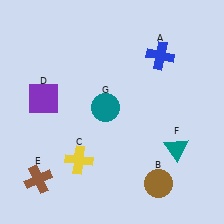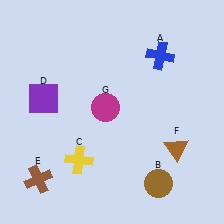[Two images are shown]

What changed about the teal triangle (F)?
In Image 1, F is teal. In Image 2, it changed to brown.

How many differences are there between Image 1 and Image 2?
There are 2 differences between the two images.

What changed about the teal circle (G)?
In Image 1, G is teal. In Image 2, it changed to magenta.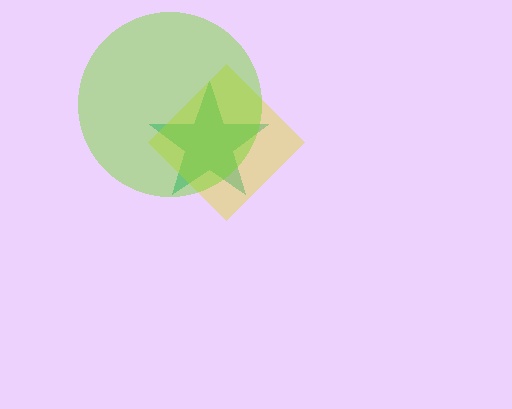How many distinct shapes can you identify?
There are 3 distinct shapes: a teal star, a yellow diamond, a lime circle.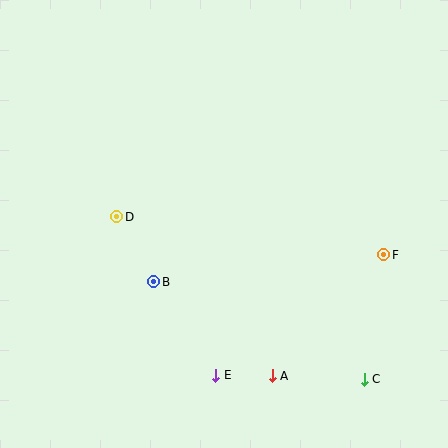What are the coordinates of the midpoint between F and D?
The midpoint between F and D is at (250, 236).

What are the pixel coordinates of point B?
Point B is at (154, 282).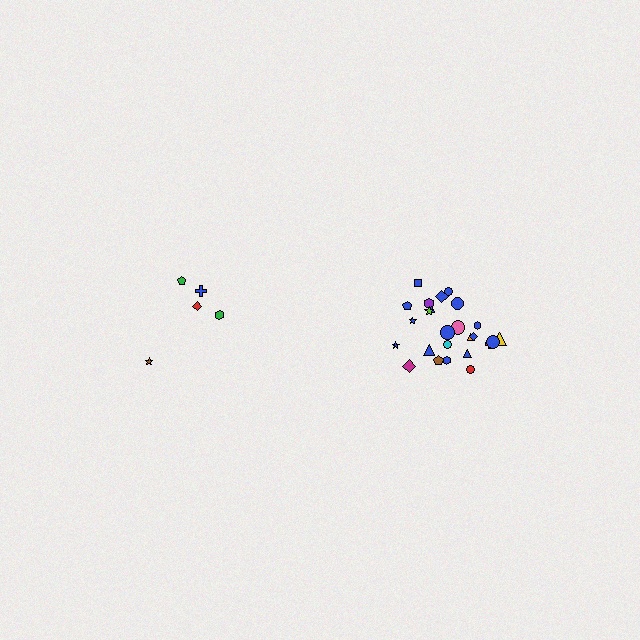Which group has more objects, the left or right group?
The right group.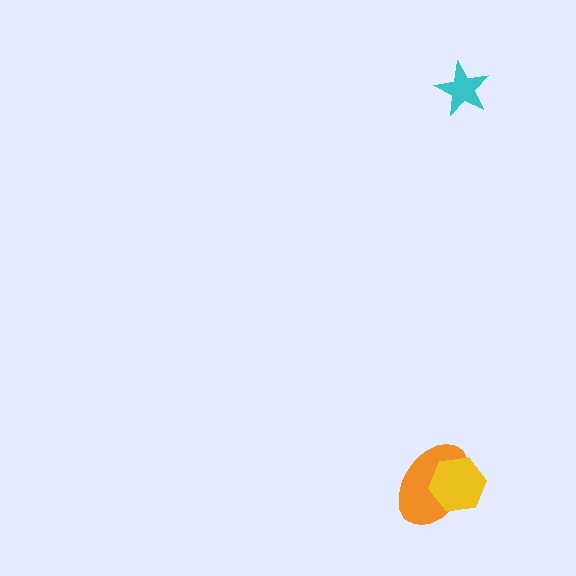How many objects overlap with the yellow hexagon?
1 object overlaps with the yellow hexagon.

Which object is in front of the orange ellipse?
The yellow hexagon is in front of the orange ellipse.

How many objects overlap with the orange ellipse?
1 object overlaps with the orange ellipse.